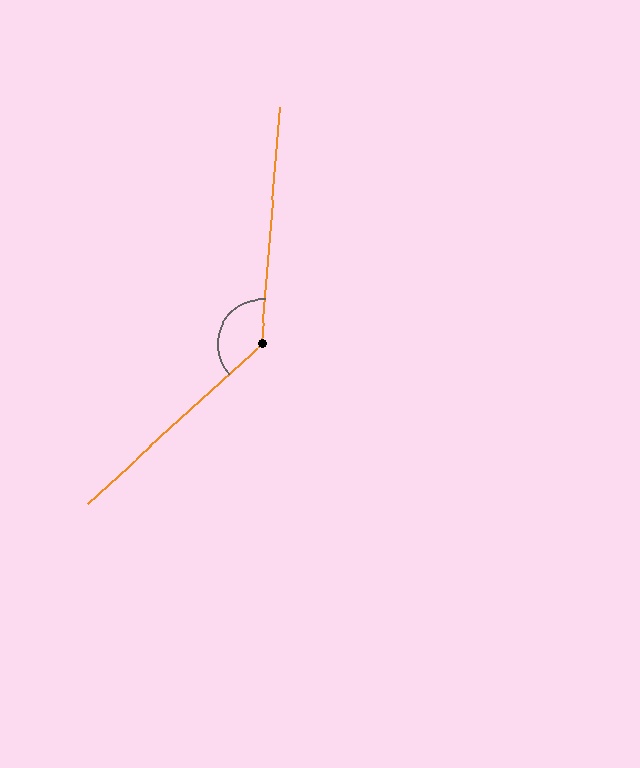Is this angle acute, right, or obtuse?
It is obtuse.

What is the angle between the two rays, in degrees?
Approximately 137 degrees.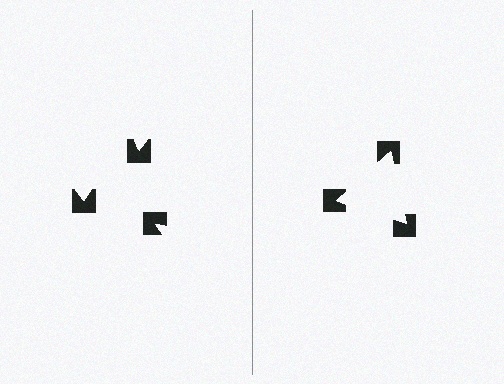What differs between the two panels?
The notched squares are positioned identically on both sides; only the wedge orientations differ. On the right they align to a triangle; on the left they are misaligned.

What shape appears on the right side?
An illusory triangle.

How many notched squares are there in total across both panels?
6 — 3 on each side.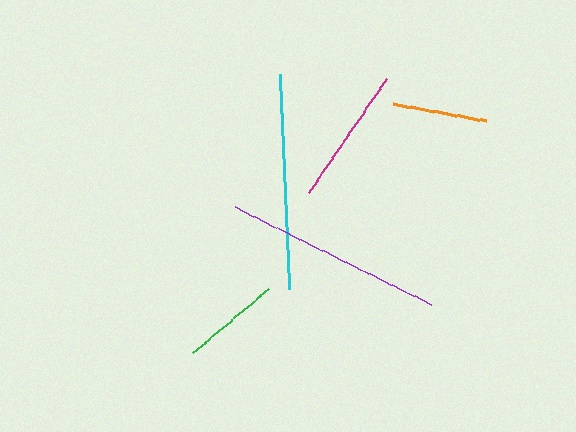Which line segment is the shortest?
The orange line is the shortest at approximately 94 pixels.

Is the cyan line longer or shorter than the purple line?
The purple line is longer than the cyan line.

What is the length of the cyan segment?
The cyan segment is approximately 214 pixels long.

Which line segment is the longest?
The purple line is the longest at approximately 219 pixels.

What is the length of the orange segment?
The orange segment is approximately 94 pixels long.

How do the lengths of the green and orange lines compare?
The green and orange lines are approximately the same length.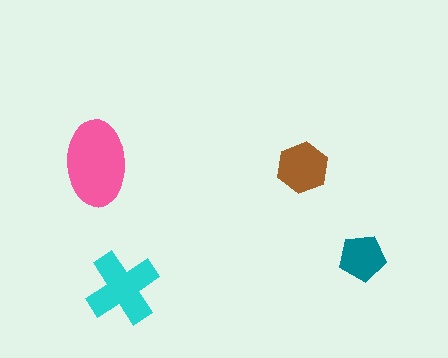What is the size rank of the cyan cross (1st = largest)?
2nd.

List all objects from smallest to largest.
The teal pentagon, the brown hexagon, the cyan cross, the pink ellipse.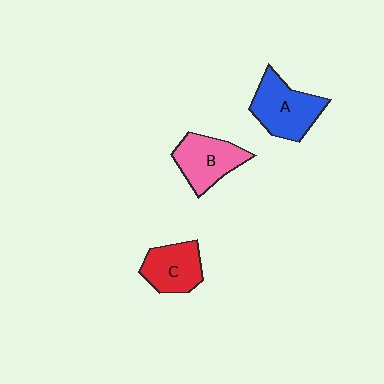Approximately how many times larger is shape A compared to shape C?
Approximately 1.3 times.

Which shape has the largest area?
Shape A (blue).